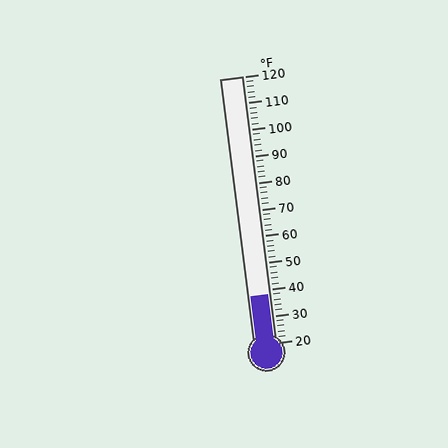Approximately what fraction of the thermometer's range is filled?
The thermometer is filled to approximately 20% of its range.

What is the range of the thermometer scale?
The thermometer scale ranges from 20°F to 120°F.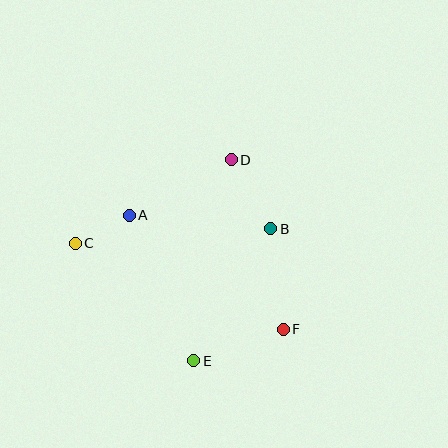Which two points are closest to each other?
Points A and C are closest to each other.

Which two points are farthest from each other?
Points C and F are farthest from each other.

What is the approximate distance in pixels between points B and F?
The distance between B and F is approximately 101 pixels.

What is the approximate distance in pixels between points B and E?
The distance between B and E is approximately 153 pixels.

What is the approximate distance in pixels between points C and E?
The distance between C and E is approximately 167 pixels.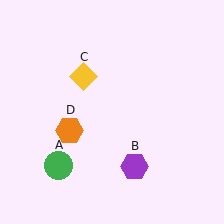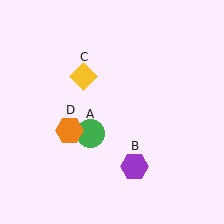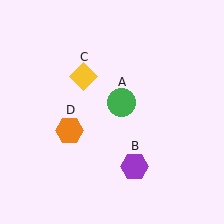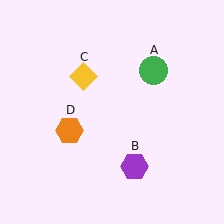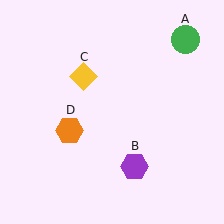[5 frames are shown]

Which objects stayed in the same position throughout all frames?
Purple hexagon (object B) and yellow diamond (object C) and orange hexagon (object D) remained stationary.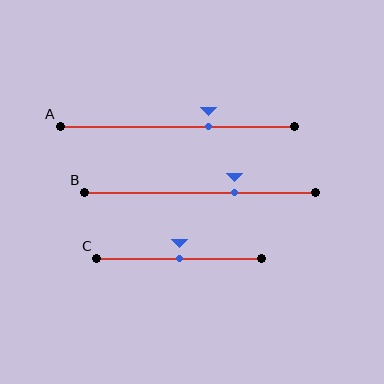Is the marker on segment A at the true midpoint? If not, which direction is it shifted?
No, the marker on segment A is shifted to the right by about 13% of the segment length.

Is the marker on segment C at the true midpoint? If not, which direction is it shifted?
Yes, the marker on segment C is at the true midpoint.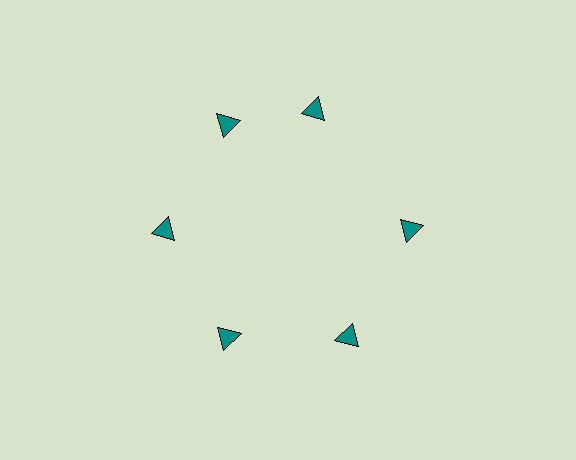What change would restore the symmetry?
The symmetry would be restored by rotating it back into even spacing with its neighbors so that all 6 triangles sit at equal angles and equal distance from the center.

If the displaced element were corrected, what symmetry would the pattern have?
It would have 6-fold rotational symmetry — the pattern would map onto itself every 60 degrees.